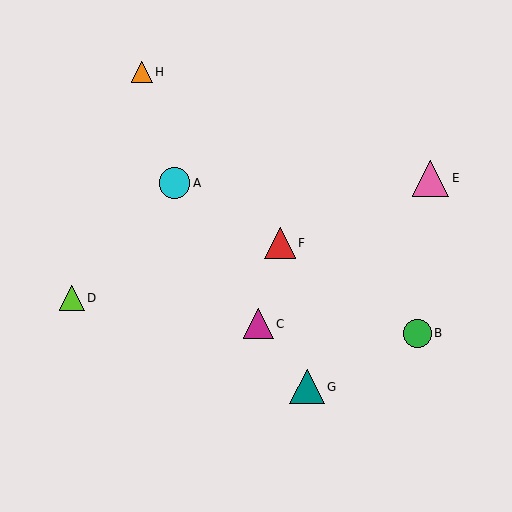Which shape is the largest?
The pink triangle (labeled E) is the largest.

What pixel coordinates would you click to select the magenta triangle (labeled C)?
Click at (259, 324) to select the magenta triangle C.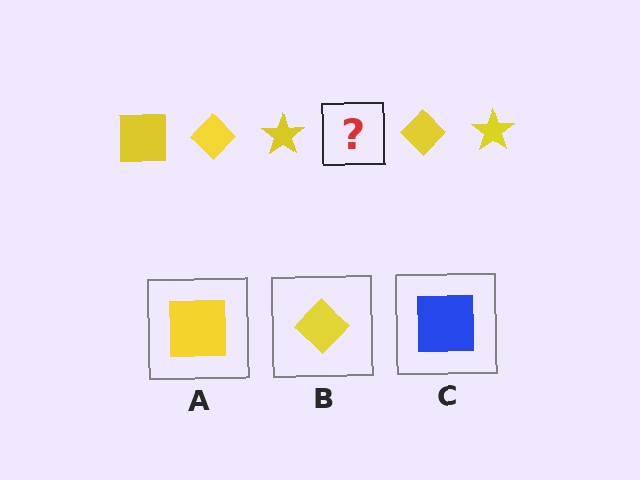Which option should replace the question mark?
Option A.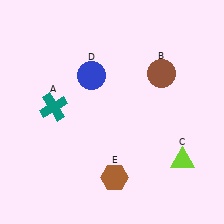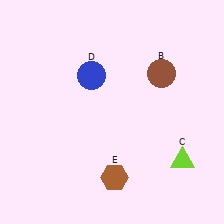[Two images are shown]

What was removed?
The teal cross (A) was removed in Image 2.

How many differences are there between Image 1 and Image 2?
There is 1 difference between the two images.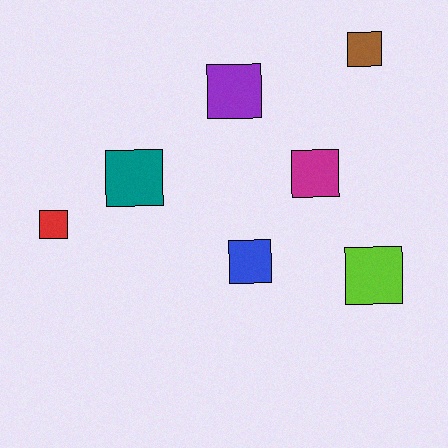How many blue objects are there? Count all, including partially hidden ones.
There is 1 blue object.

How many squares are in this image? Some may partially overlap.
There are 7 squares.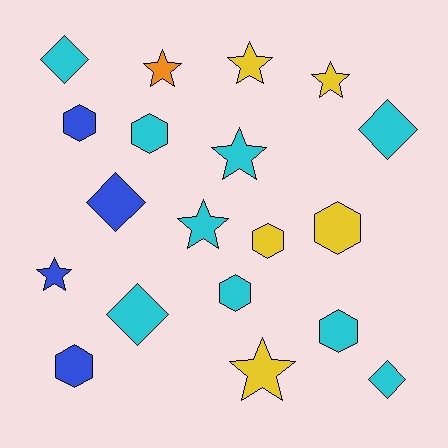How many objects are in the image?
There are 19 objects.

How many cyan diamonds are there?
There are 4 cyan diamonds.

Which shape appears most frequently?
Hexagon, with 7 objects.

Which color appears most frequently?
Cyan, with 9 objects.